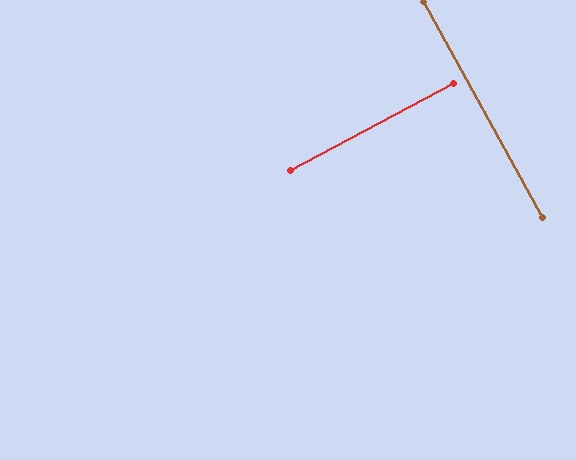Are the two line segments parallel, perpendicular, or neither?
Perpendicular — they meet at approximately 89°.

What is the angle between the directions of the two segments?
Approximately 89 degrees.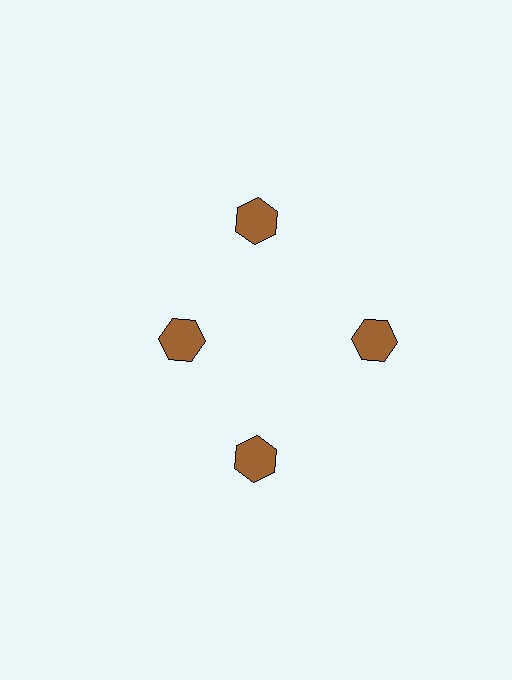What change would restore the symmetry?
The symmetry would be restored by moving it outward, back onto the ring so that all 4 hexagons sit at equal angles and equal distance from the center.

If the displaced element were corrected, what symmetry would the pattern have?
It would have 4-fold rotational symmetry — the pattern would map onto itself every 90 degrees.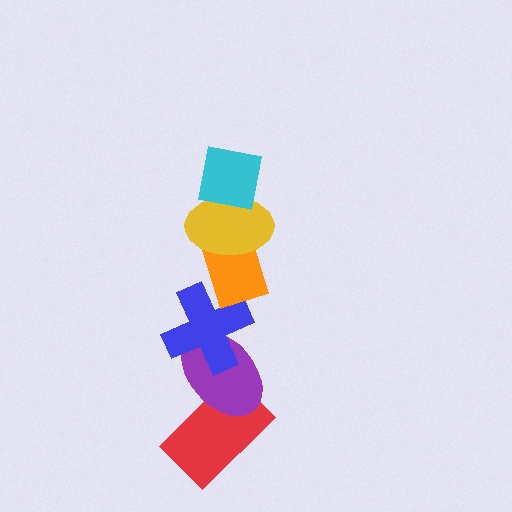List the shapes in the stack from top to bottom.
From top to bottom: the cyan square, the yellow ellipse, the orange rectangle, the blue cross, the purple ellipse, the red rectangle.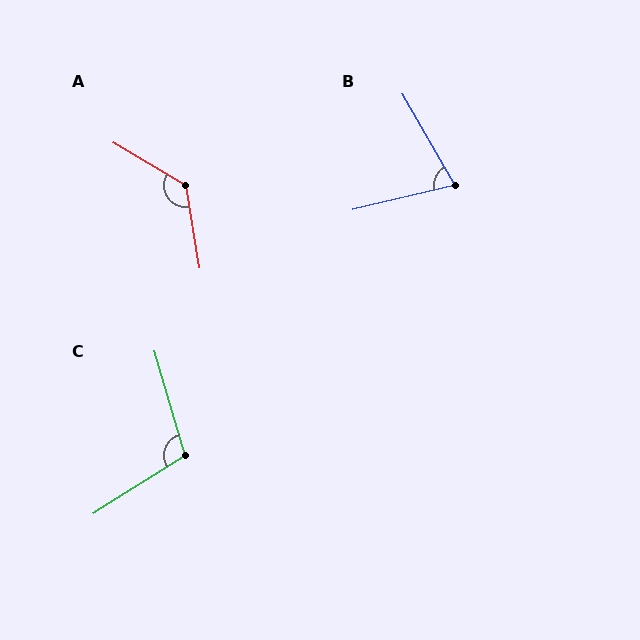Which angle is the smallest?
B, at approximately 73 degrees.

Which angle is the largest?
A, at approximately 130 degrees.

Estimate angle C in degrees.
Approximately 106 degrees.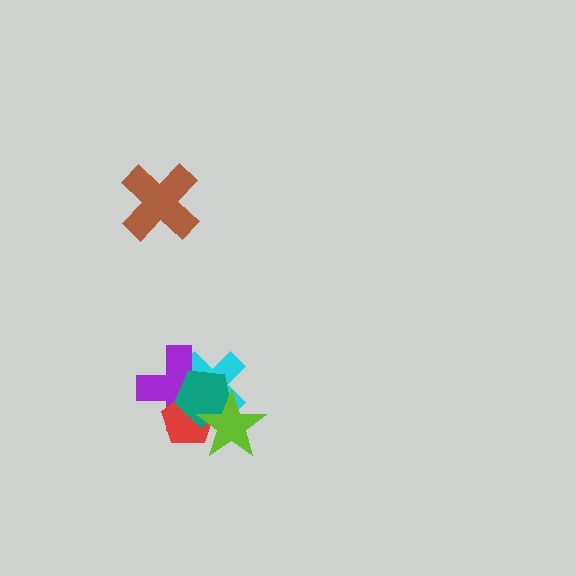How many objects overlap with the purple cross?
4 objects overlap with the purple cross.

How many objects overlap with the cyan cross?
4 objects overlap with the cyan cross.